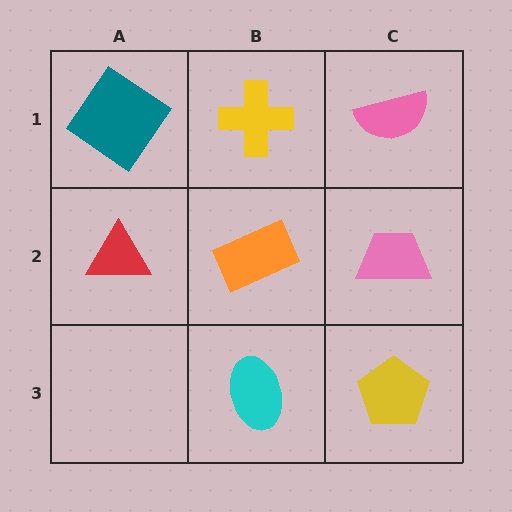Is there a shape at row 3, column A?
No, that cell is empty.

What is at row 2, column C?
A pink trapezoid.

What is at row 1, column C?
A pink semicircle.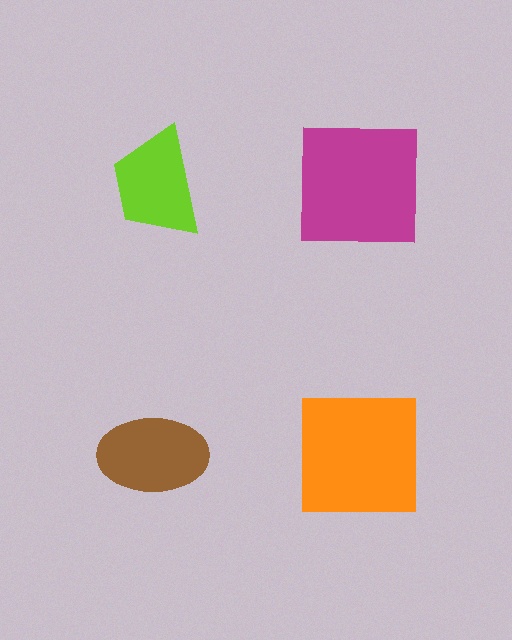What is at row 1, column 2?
A magenta square.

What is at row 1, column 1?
A lime trapezoid.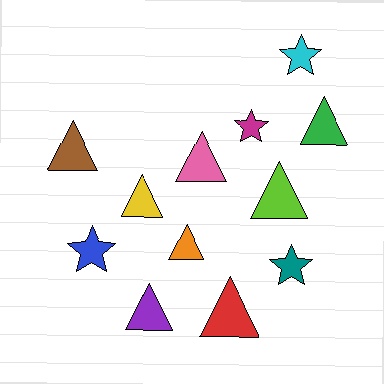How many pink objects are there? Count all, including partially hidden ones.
There is 1 pink object.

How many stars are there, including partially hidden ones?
There are 4 stars.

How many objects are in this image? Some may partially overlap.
There are 12 objects.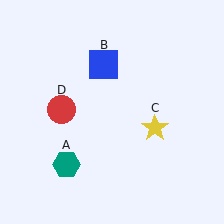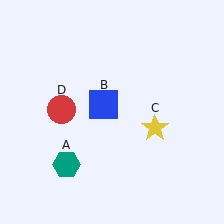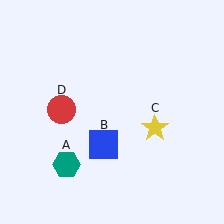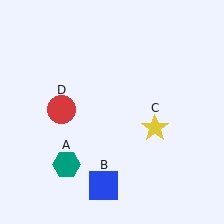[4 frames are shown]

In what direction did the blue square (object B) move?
The blue square (object B) moved down.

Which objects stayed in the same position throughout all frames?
Teal hexagon (object A) and yellow star (object C) and red circle (object D) remained stationary.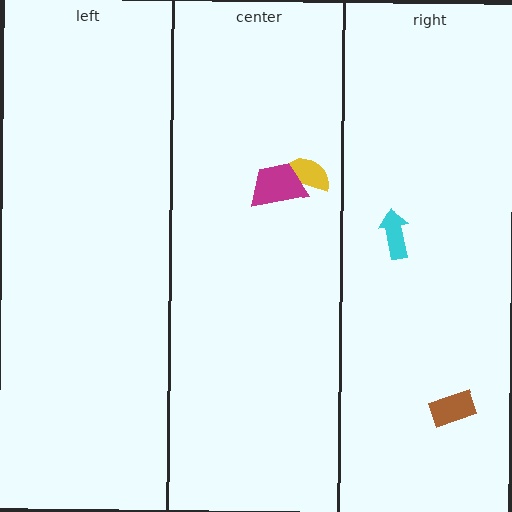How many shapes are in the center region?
2.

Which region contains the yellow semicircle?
The center region.